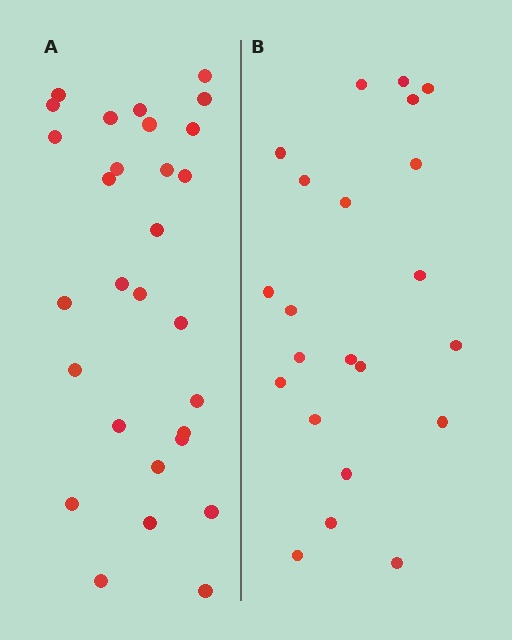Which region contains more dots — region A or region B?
Region A (the left region) has more dots.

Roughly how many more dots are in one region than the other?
Region A has roughly 8 or so more dots than region B.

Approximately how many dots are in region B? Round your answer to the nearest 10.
About 20 dots. (The exact count is 22, which rounds to 20.)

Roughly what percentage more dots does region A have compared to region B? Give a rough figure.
About 30% more.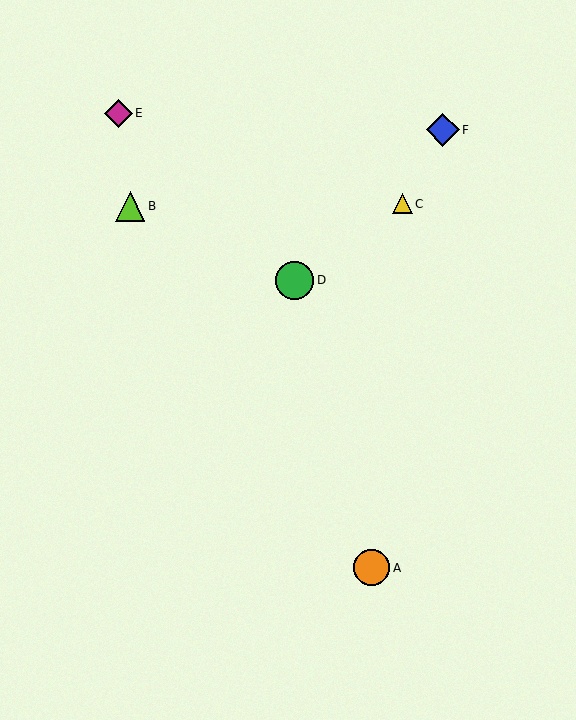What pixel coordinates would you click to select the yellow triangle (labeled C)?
Click at (402, 204) to select the yellow triangle C.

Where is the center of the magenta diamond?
The center of the magenta diamond is at (118, 113).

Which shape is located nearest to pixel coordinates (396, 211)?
The yellow triangle (labeled C) at (402, 204) is nearest to that location.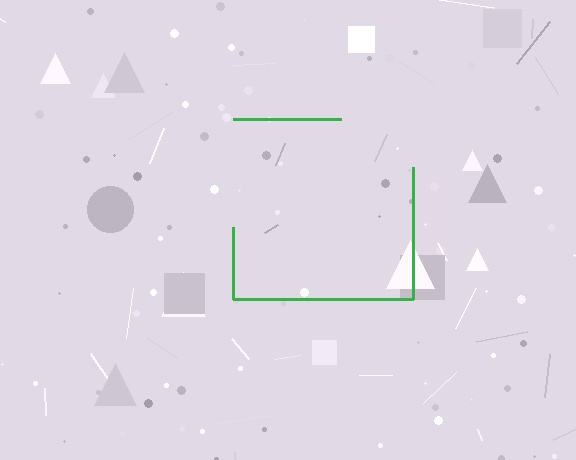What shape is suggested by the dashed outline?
The dashed outline suggests a square.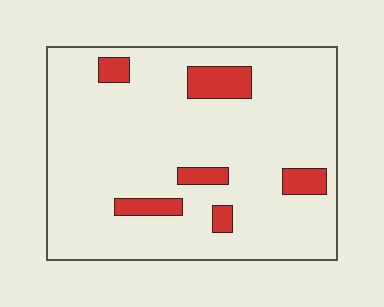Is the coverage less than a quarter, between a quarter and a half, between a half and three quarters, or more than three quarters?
Less than a quarter.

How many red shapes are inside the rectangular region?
6.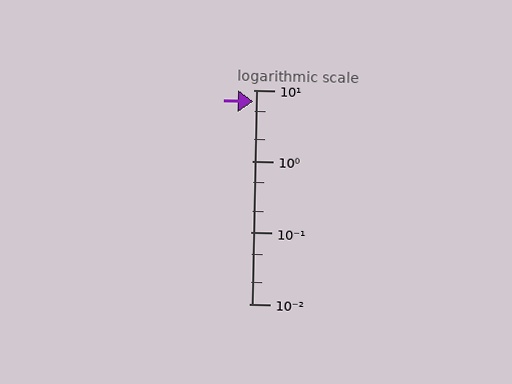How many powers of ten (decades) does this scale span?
The scale spans 3 decades, from 0.01 to 10.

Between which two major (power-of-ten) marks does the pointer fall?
The pointer is between 1 and 10.